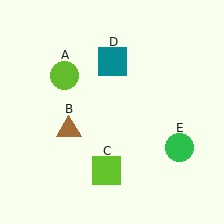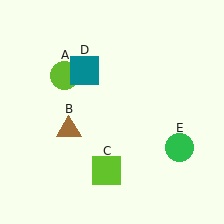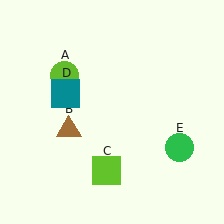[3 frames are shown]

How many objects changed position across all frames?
1 object changed position: teal square (object D).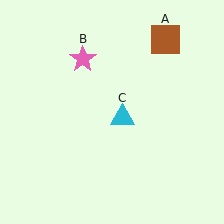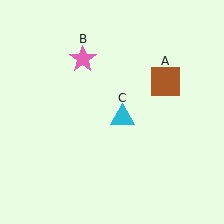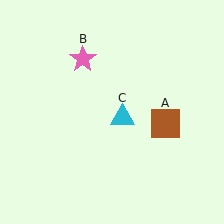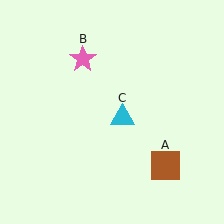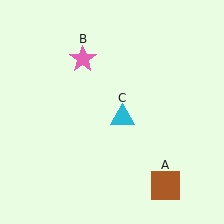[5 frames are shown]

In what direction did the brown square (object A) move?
The brown square (object A) moved down.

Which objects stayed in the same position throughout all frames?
Pink star (object B) and cyan triangle (object C) remained stationary.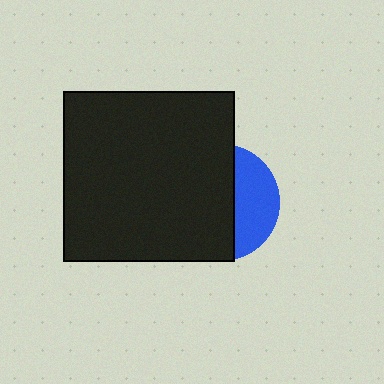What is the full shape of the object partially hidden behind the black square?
The partially hidden object is a blue circle.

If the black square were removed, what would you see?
You would see the complete blue circle.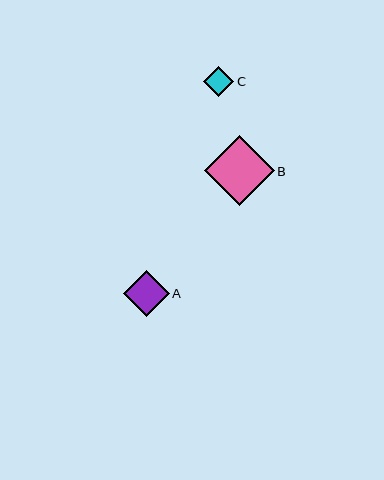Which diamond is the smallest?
Diamond C is the smallest with a size of approximately 30 pixels.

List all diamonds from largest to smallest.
From largest to smallest: B, A, C.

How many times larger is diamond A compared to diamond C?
Diamond A is approximately 1.5 times the size of diamond C.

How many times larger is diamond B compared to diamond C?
Diamond B is approximately 2.3 times the size of diamond C.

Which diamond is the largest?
Diamond B is the largest with a size of approximately 69 pixels.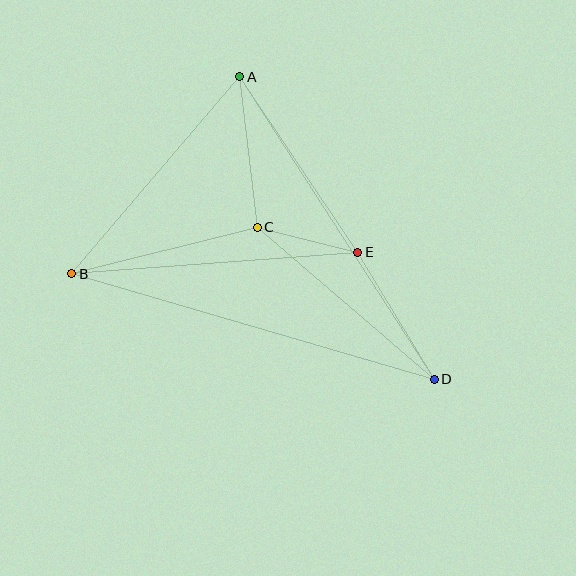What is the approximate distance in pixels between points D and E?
The distance between D and E is approximately 148 pixels.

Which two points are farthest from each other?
Points B and D are farthest from each other.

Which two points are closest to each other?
Points C and E are closest to each other.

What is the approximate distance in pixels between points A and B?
The distance between A and B is approximately 259 pixels.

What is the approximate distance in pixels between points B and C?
The distance between B and C is approximately 192 pixels.